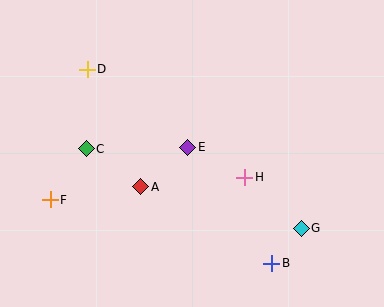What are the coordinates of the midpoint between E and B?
The midpoint between E and B is at (230, 205).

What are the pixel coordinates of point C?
Point C is at (86, 149).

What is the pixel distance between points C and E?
The distance between C and E is 102 pixels.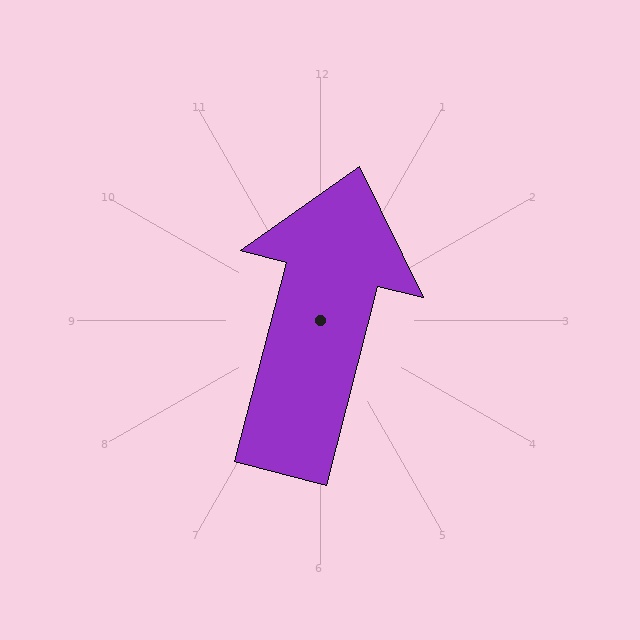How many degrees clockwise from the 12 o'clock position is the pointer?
Approximately 15 degrees.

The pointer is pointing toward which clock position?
Roughly 12 o'clock.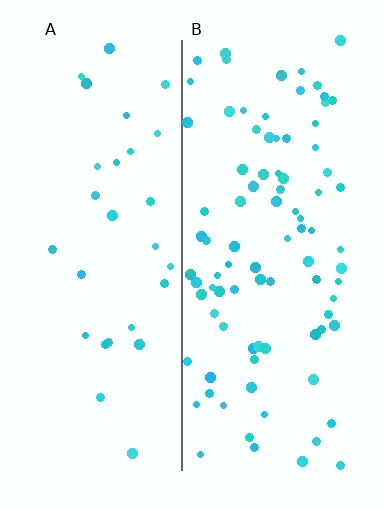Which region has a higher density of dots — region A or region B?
B (the right).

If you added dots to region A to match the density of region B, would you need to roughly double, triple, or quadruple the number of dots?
Approximately triple.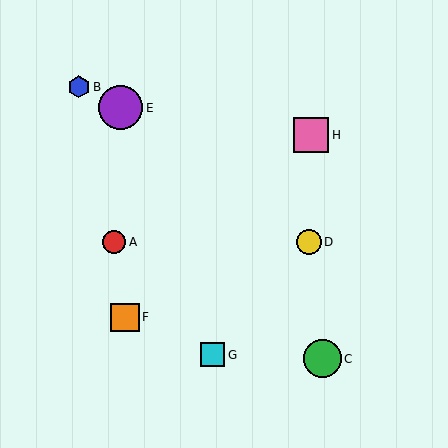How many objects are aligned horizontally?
2 objects (A, D) are aligned horizontally.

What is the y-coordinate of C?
Object C is at y≈359.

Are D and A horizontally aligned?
Yes, both are at y≈242.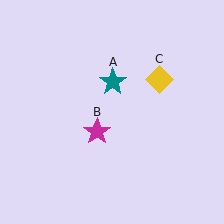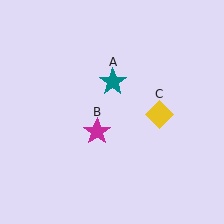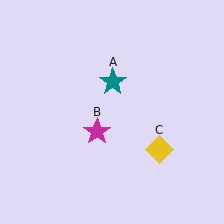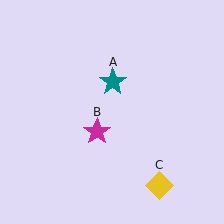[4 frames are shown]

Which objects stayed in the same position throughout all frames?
Teal star (object A) and magenta star (object B) remained stationary.